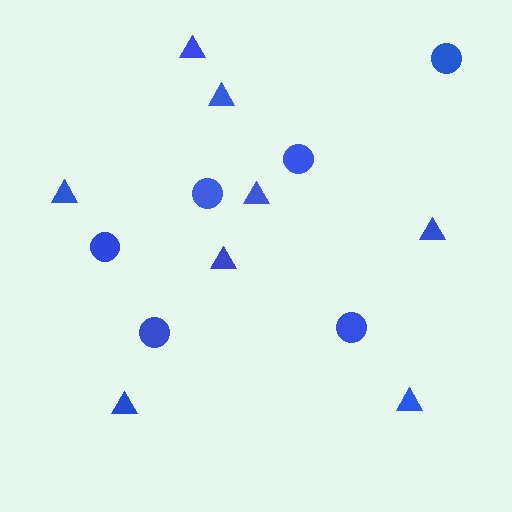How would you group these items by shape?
There are 2 groups: one group of triangles (8) and one group of circles (6).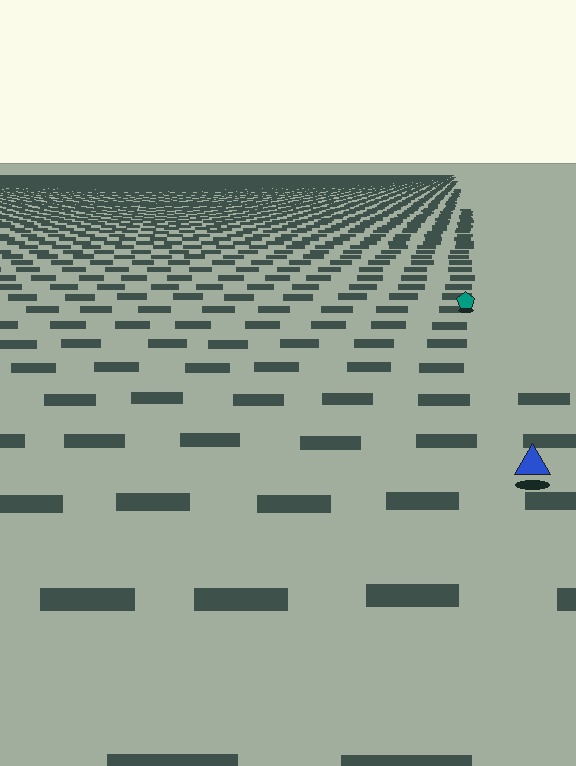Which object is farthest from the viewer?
The teal pentagon is farthest from the viewer. It appears smaller and the ground texture around it is denser.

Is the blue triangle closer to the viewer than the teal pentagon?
Yes. The blue triangle is closer — you can tell from the texture gradient: the ground texture is coarser near it.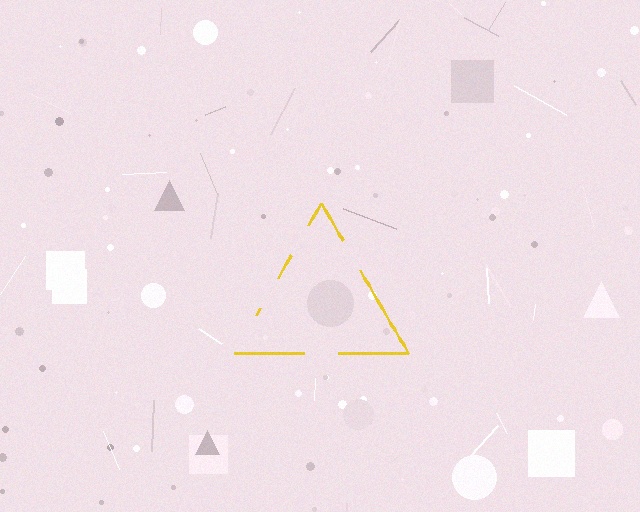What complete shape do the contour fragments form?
The contour fragments form a triangle.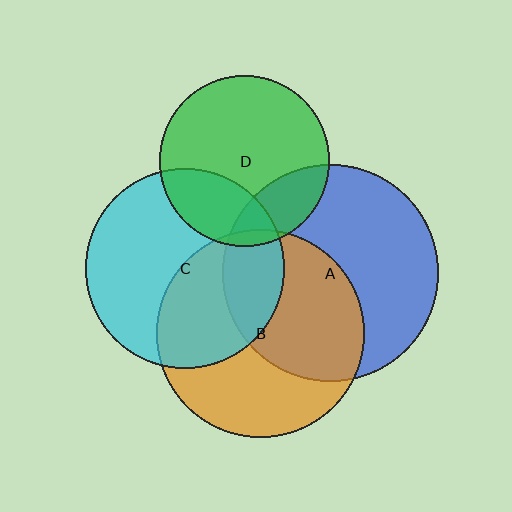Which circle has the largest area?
Circle A (blue).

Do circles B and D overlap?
Yes.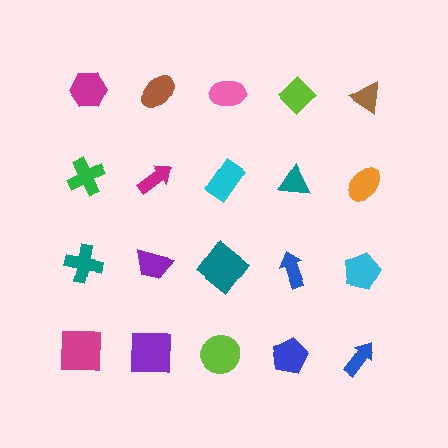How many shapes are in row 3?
5 shapes.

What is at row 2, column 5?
An orange ellipse.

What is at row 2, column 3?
A cyan rectangle.